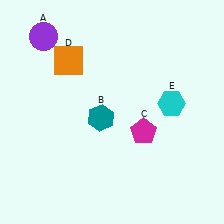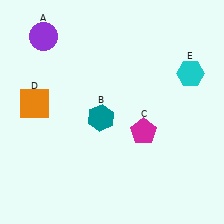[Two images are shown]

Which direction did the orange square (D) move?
The orange square (D) moved down.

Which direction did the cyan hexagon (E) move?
The cyan hexagon (E) moved up.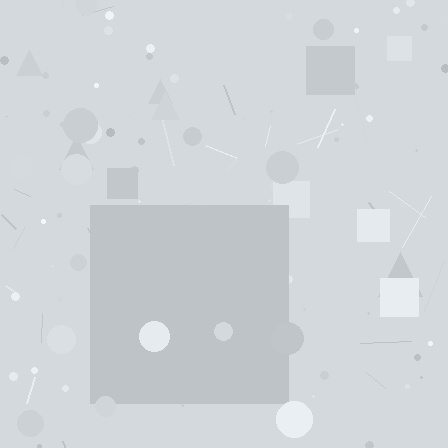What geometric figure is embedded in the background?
A square is embedded in the background.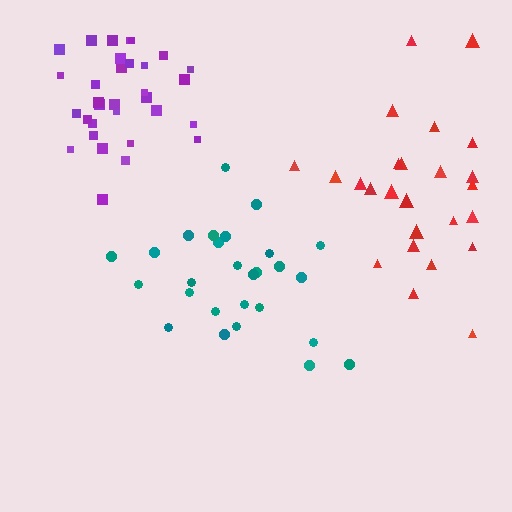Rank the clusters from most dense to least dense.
purple, teal, red.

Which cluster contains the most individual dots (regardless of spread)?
Purple (32).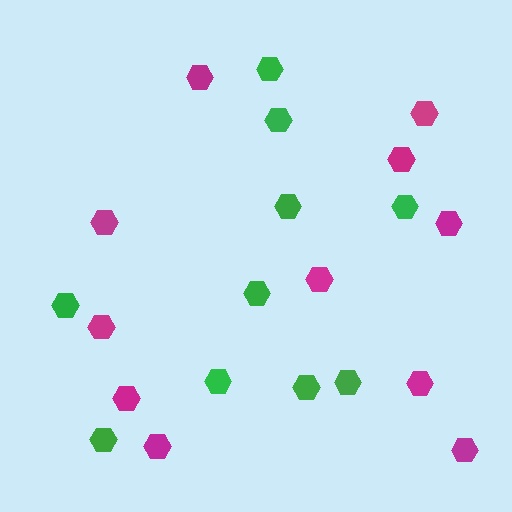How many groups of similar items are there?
There are 2 groups: one group of green hexagons (10) and one group of magenta hexagons (11).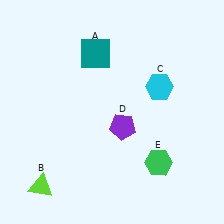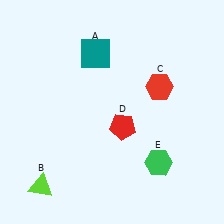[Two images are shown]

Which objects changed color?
C changed from cyan to red. D changed from purple to red.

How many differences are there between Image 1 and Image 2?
There are 2 differences between the two images.